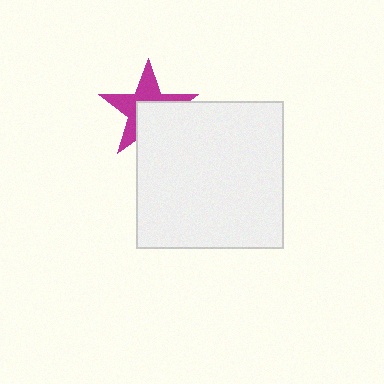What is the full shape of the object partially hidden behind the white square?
The partially hidden object is a magenta star.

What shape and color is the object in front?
The object in front is a white square.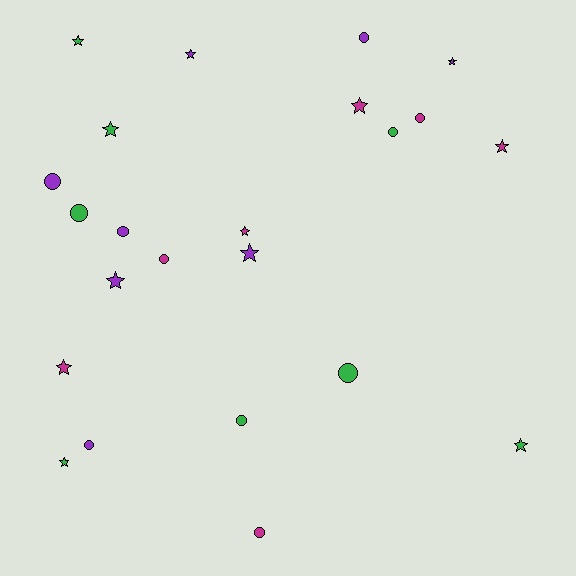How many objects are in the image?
There are 23 objects.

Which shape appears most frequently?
Star, with 12 objects.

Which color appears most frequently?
Green, with 8 objects.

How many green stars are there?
There are 4 green stars.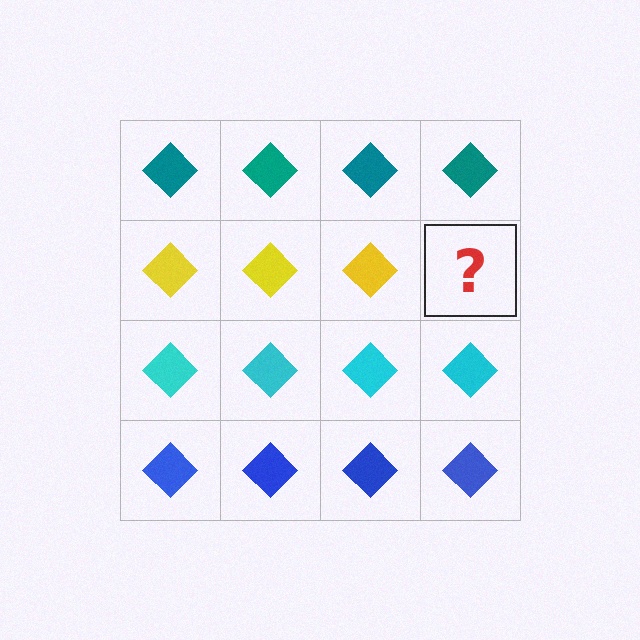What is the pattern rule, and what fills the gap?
The rule is that each row has a consistent color. The gap should be filled with a yellow diamond.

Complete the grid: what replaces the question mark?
The question mark should be replaced with a yellow diamond.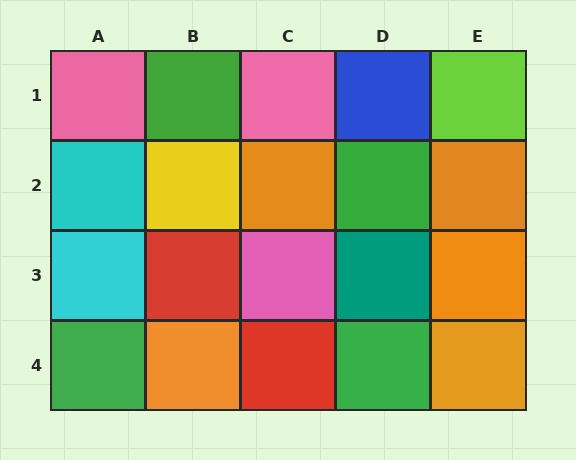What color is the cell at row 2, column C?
Orange.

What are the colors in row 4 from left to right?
Green, orange, red, green, orange.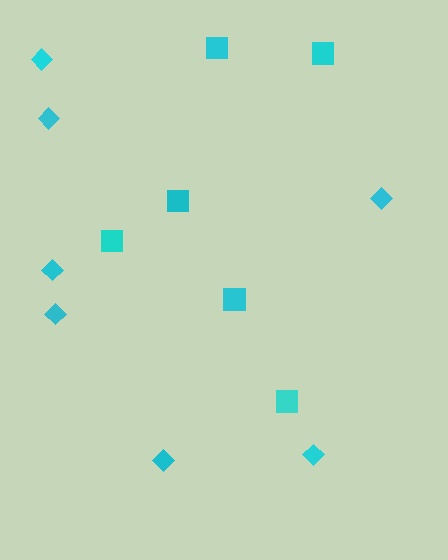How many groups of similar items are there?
There are 2 groups: one group of diamonds (7) and one group of squares (6).